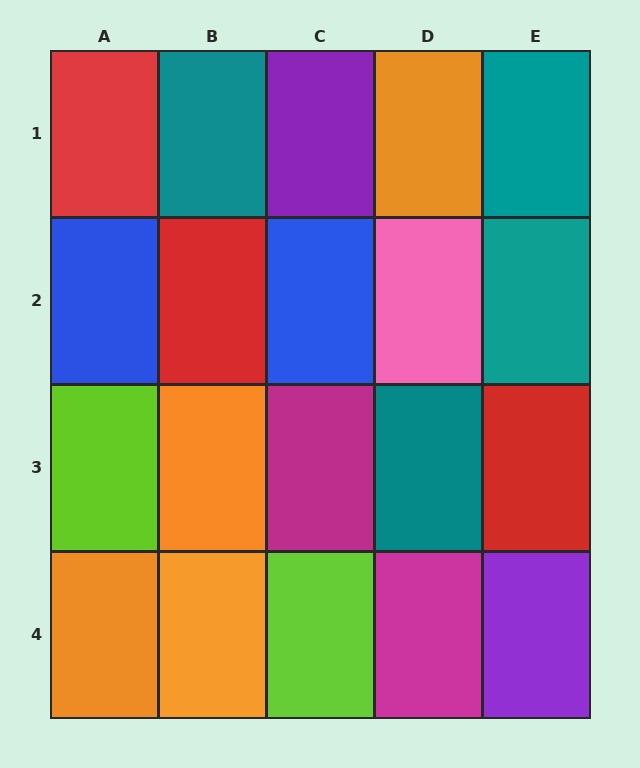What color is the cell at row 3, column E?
Red.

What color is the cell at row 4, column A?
Orange.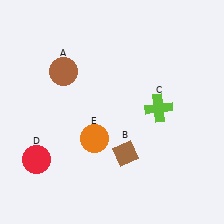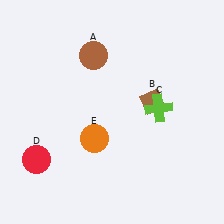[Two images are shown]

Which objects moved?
The objects that moved are: the brown circle (A), the brown diamond (B).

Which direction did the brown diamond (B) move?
The brown diamond (B) moved up.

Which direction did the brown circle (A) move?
The brown circle (A) moved right.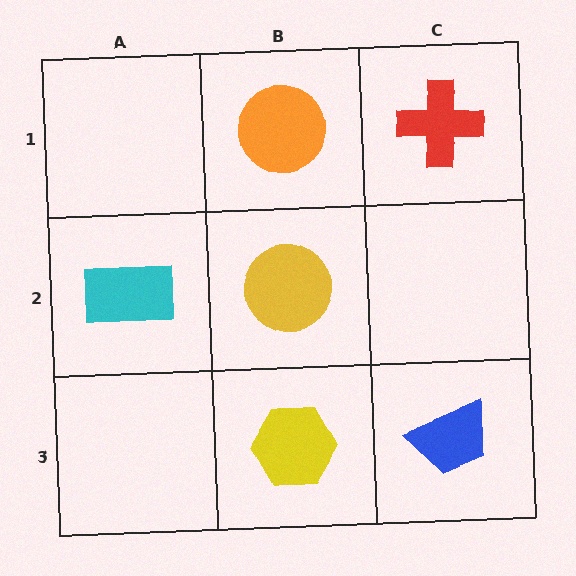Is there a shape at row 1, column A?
No, that cell is empty.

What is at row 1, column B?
An orange circle.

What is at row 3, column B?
A yellow hexagon.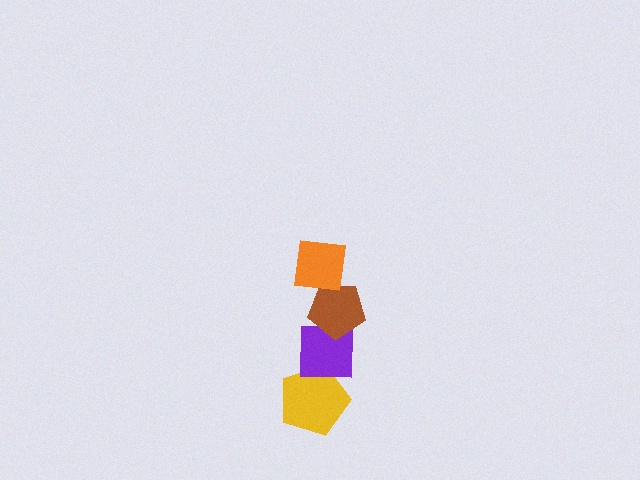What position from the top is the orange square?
The orange square is 1st from the top.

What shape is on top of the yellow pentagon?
The purple square is on top of the yellow pentagon.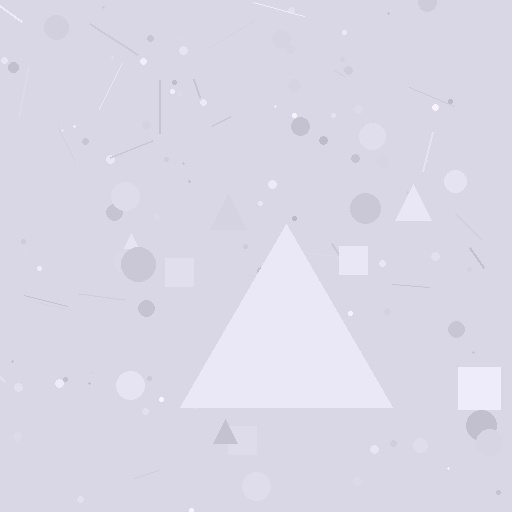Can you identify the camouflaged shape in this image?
The camouflaged shape is a triangle.